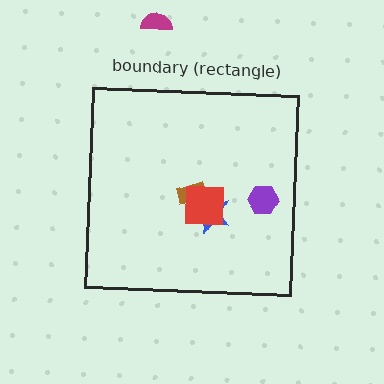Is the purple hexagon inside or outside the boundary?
Inside.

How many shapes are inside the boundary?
4 inside, 1 outside.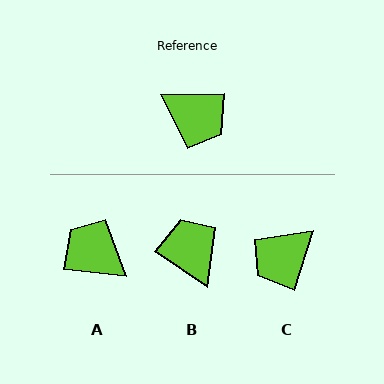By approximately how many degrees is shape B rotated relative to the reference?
Approximately 145 degrees counter-clockwise.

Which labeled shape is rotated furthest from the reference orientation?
A, about 174 degrees away.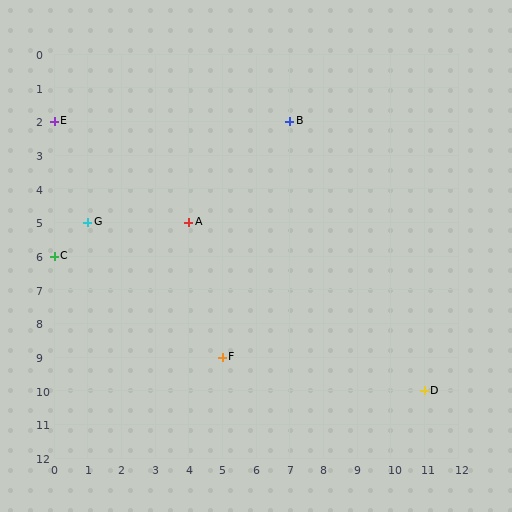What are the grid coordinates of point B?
Point B is at grid coordinates (7, 2).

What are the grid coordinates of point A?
Point A is at grid coordinates (4, 5).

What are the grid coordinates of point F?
Point F is at grid coordinates (5, 9).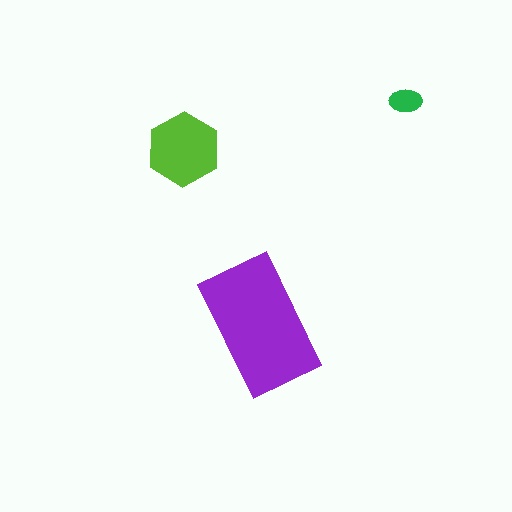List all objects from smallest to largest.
The green ellipse, the lime hexagon, the purple rectangle.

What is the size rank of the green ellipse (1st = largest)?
3rd.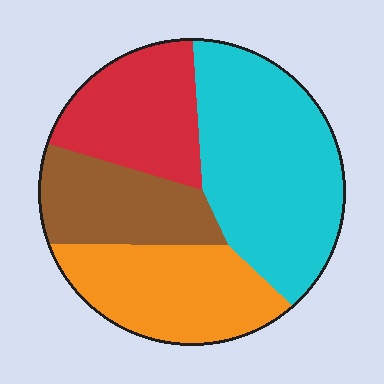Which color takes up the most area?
Cyan, at roughly 40%.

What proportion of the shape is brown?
Brown covers roughly 20% of the shape.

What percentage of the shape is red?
Red takes up between a sixth and a third of the shape.